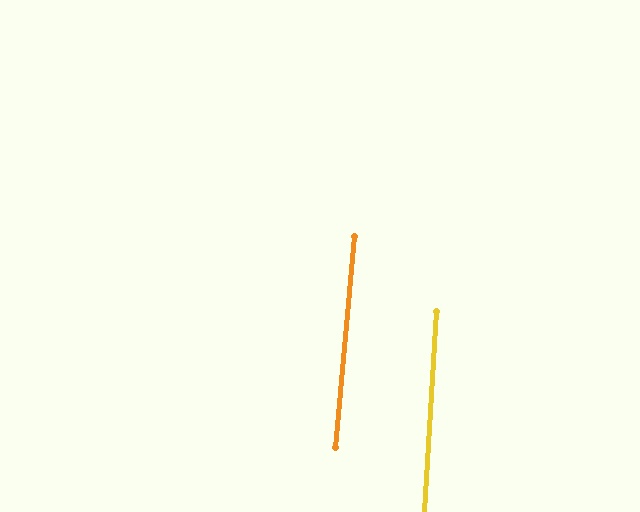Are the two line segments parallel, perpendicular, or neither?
Parallel — their directions differ by only 1.6°.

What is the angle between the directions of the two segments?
Approximately 2 degrees.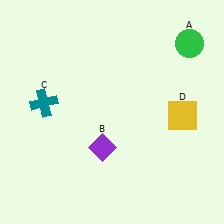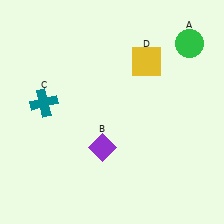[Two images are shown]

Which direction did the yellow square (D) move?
The yellow square (D) moved up.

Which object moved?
The yellow square (D) moved up.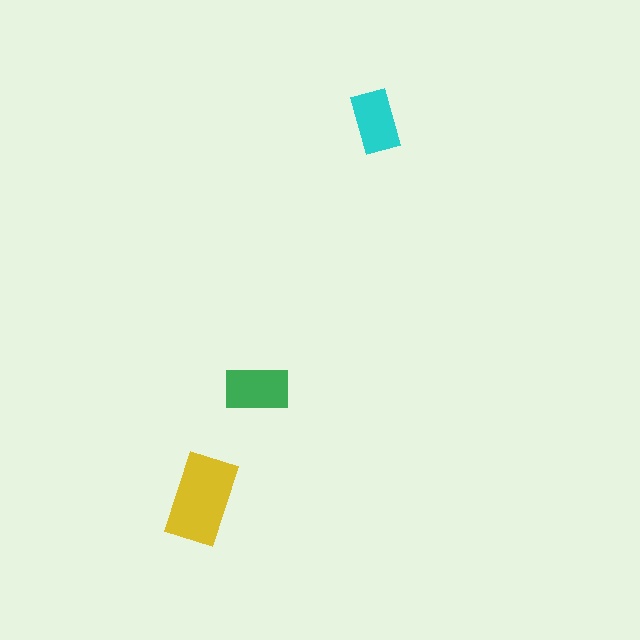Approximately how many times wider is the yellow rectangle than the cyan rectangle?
About 1.5 times wider.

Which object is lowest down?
The yellow rectangle is bottommost.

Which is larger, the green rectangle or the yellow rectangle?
The yellow one.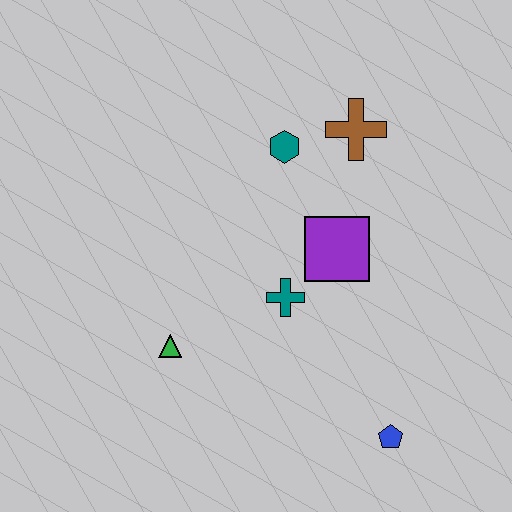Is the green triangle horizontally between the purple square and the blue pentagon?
No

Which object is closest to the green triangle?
The teal cross is closest to the green triangle.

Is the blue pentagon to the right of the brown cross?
Yes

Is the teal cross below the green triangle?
No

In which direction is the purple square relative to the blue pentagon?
The purple square is above the blue pentagon.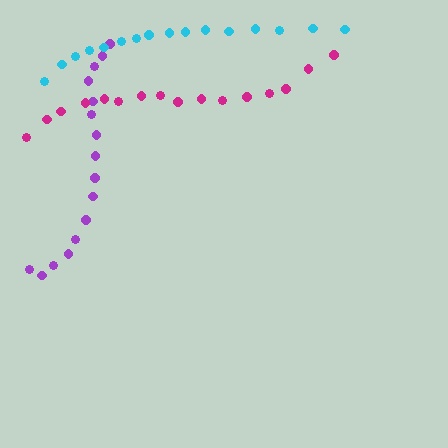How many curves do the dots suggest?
There are 3 distinct paths.